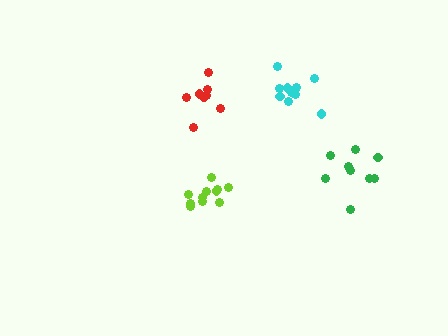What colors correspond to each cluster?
The clusters are colored: green, cyan, red, lime.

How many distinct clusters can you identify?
There are 4 distinct clusters.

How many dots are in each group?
Group 1: 9 dots, Group 2: 10 dots, Group 3: 8 dots, Group 4: 11 dots (38 total).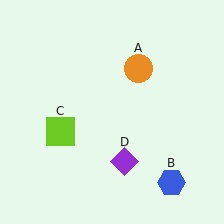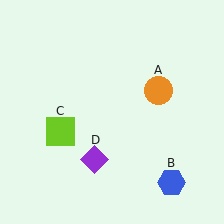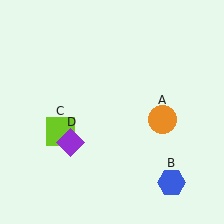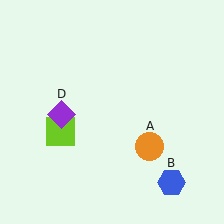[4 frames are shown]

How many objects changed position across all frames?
2 objects changed position: orange circle (object A), purple diamond (object D).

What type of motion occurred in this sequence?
The orange circle (object A), purple diamond (object D) rotated clockwise around the center of the scene.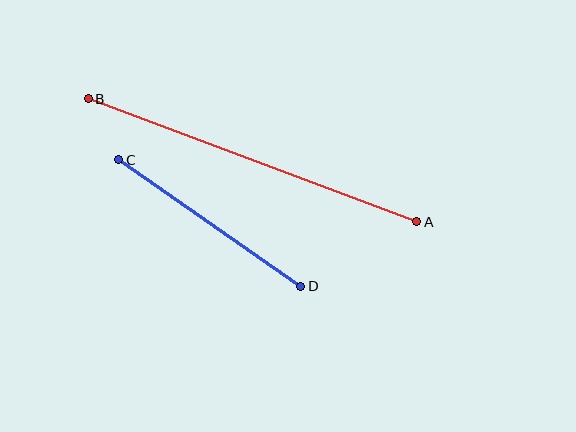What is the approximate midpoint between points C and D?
The midpoint is at approximately (210, 223) pixels.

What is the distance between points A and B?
The distance is approximately 351 pixels.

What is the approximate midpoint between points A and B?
The midpoint is at approximately (252, 160) pixels.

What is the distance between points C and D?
The distance is approximately 221 pixels.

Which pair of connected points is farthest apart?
Points A and B are farthest apart.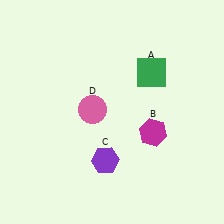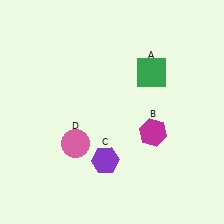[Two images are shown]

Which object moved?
The pink circle (D) moved down.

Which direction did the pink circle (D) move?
The pink circle (D) moved down.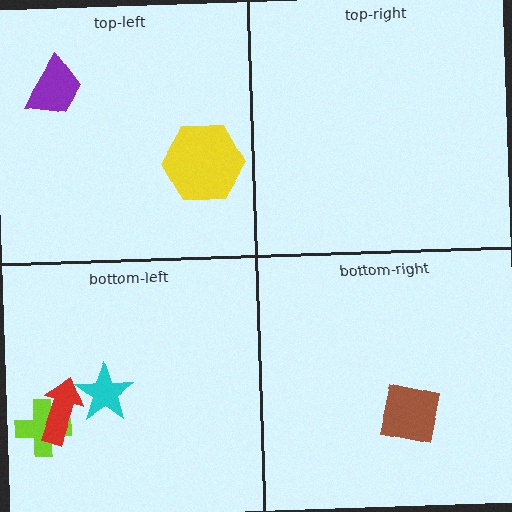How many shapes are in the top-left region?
2.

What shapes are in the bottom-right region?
The brown square.